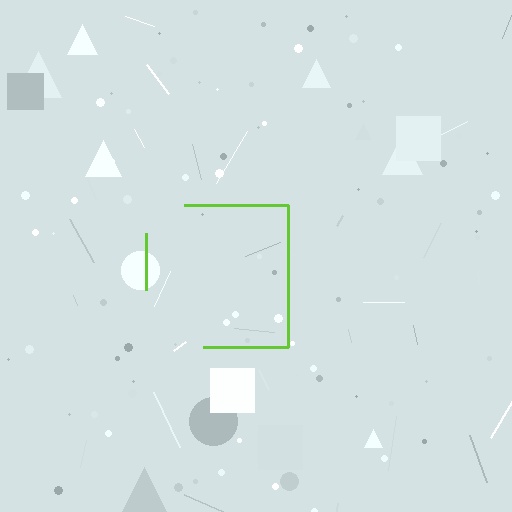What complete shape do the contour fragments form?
The contour fragments form a square.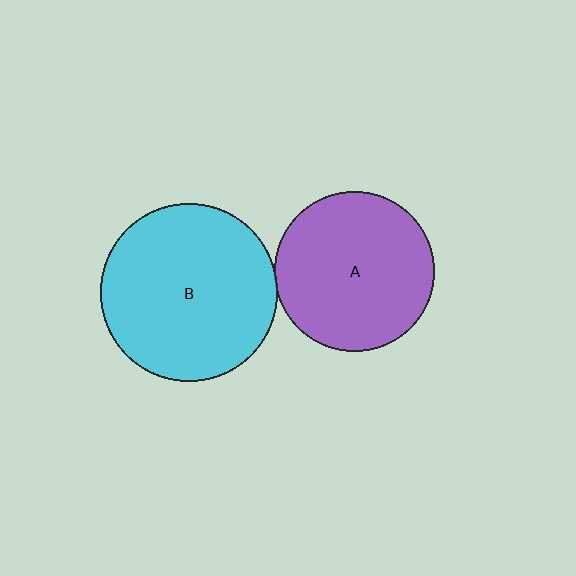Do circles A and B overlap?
Yes.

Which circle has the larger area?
Circle B (cyan).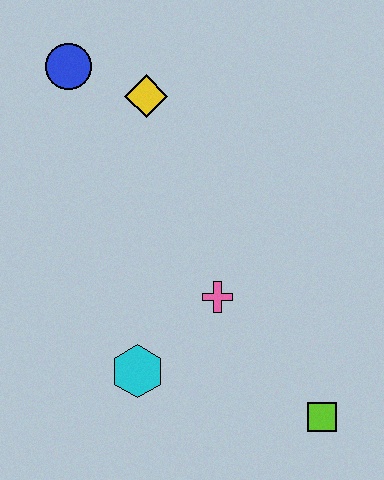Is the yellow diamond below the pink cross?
No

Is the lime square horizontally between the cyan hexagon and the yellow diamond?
No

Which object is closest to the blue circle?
The yellow diamond is closest to the blue circle.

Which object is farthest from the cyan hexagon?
The blue circle is farthest from the cyan hexagon.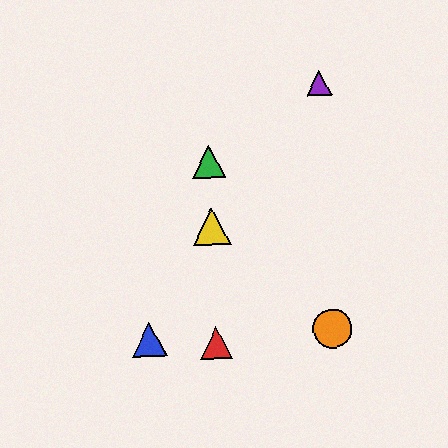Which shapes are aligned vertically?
The red triangle, the green triangle, the yellow triangle are aligned vertically.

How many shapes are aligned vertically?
3 shapes (the red triangle, the green triangle, the yellow triangle) are aligned vertically.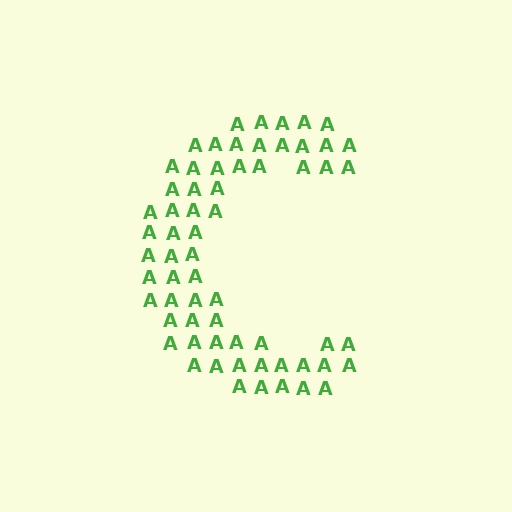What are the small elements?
The small elements are letter A's.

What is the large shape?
The large shape is the letter C.